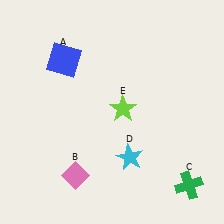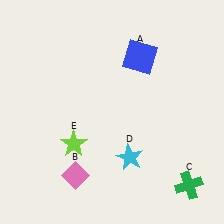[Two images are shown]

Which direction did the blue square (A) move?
The blue square (A) moved right.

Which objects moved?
The objects that moved are: the blue square (A), the lime star (E).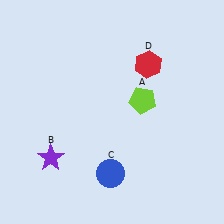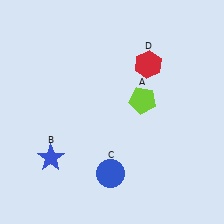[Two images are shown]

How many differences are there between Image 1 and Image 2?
There is 1 difference between the two images.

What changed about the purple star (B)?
In Image 1, B is purple. In Image 2, it changed to blue.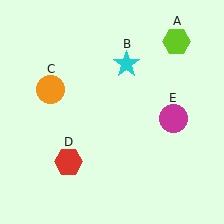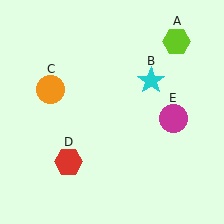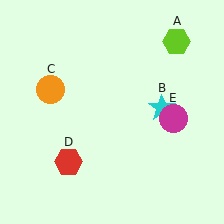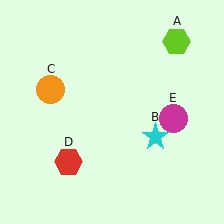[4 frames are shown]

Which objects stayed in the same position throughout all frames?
Lime hexagon (object A) and orange circle (object C) and red hexagon (object D) and magenta circle (object E) remained stationary.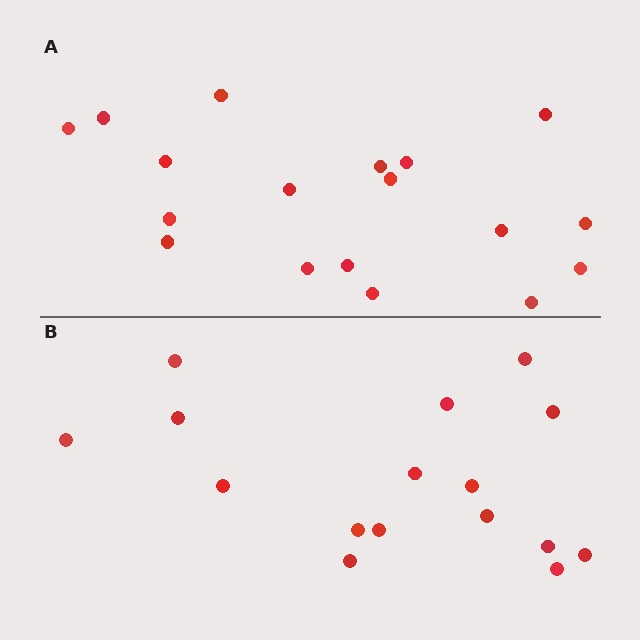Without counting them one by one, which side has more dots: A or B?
Region A (the top region) has more dots.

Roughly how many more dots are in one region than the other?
Region A has just a few more — roughly 2 or 3 more dots than region B.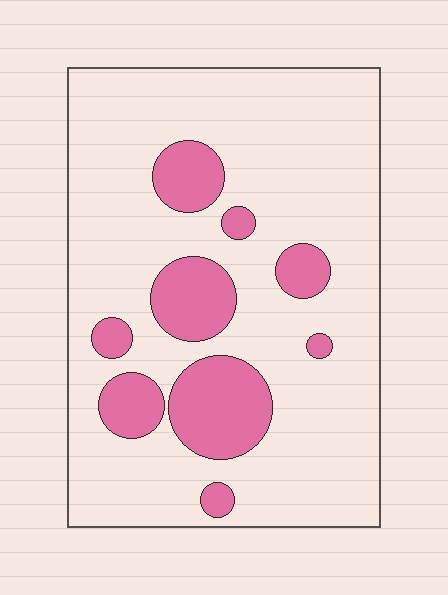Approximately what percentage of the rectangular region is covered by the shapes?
Approximately 20%.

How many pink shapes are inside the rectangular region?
9.